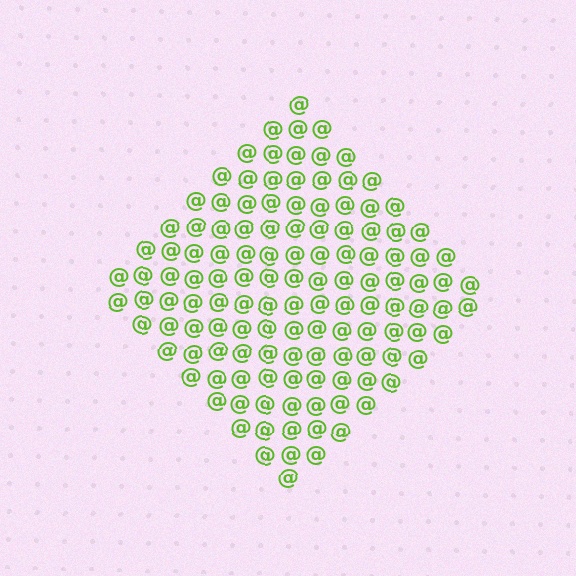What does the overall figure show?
The overall figure shows a diamond.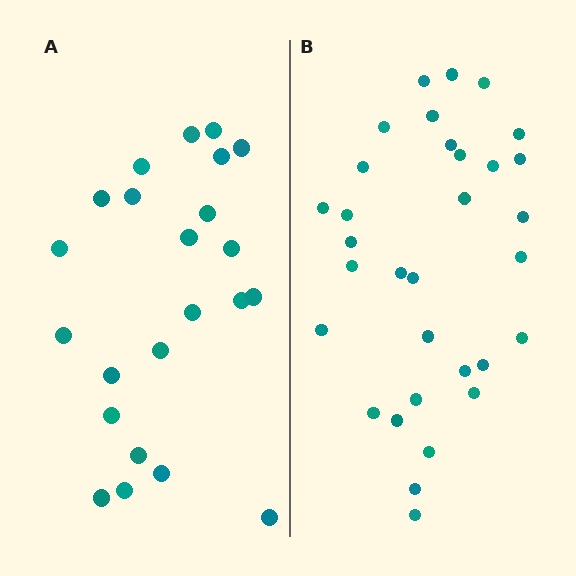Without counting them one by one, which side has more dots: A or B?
Region B (the right region) has more dots.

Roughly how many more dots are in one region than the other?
Region B has roughly 8 or so more dots than region A.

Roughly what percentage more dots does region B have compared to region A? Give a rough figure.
About 40% more.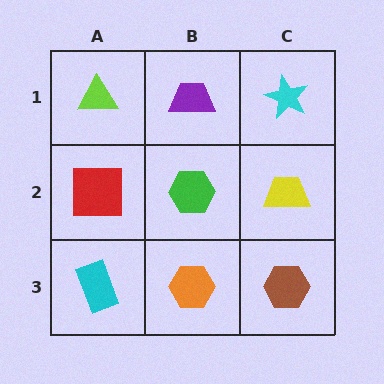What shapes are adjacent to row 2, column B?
A purple trapezoid (row 1, column B), an orange hexagon (row 3, column B), a red square (row 2, column A), a yellow trapezoid (row 2, column C).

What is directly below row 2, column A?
A cyan rectangle.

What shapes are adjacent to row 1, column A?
A red square (row 2, column A), a purple trapezoid (row 1, column B).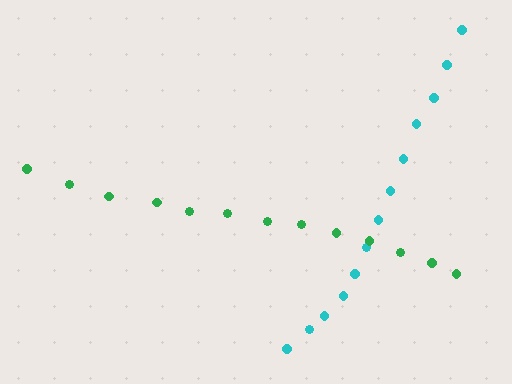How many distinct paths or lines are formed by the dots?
There are 2 distinct paths.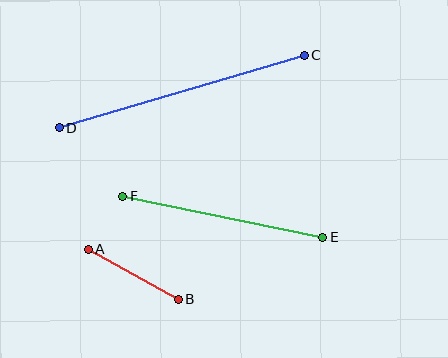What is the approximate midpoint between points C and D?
The midpoint is at approximately (181, 92) pixels.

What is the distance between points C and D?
The distance is approximately 255 pixels.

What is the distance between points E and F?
The distance is approximately 204 pixels.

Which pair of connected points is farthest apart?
Points C and D are farthest apart.